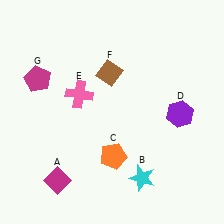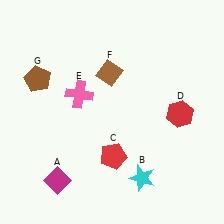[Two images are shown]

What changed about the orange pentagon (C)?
In Image 1, C is orange. In Image 2, it changed to red.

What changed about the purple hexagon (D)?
In Image 1, D is purple. In Image 2, it changed to red.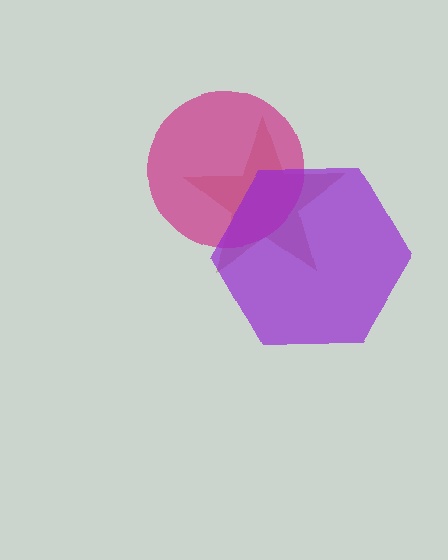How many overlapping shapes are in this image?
There are 3 overlapping shapes in the image.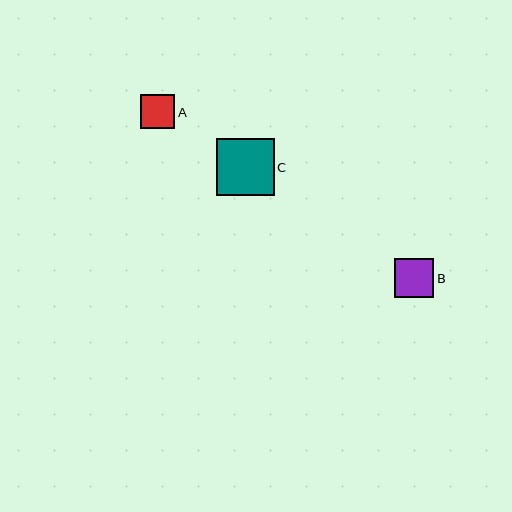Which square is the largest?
Square C is the largest with a size of approximately 58 pixels.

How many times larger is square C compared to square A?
Square C is approximately 1.7 times the size of square A.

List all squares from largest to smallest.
From largest to smallest: C, B, A.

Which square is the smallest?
Square A is the smallest with a size of approximately 34 pixels.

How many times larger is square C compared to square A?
Square C is approximately 1.7 times the size of square A.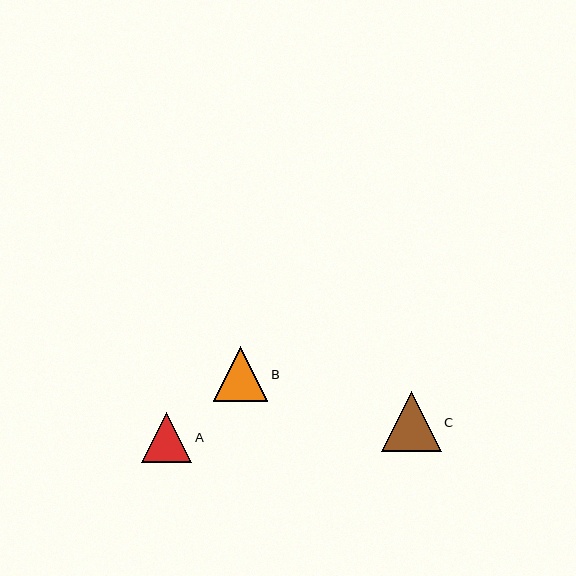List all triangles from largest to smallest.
From largest to smallest: C, B, A.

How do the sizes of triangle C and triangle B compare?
Triangle C and triangle B are approximately the same size.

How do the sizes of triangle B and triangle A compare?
Triangle B and triangle A are approximately the same size.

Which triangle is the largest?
Triangle C is the largest with a size of approximately 60 pixels.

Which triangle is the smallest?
Triangle A is the smallest with a size of approximately 50 pixels.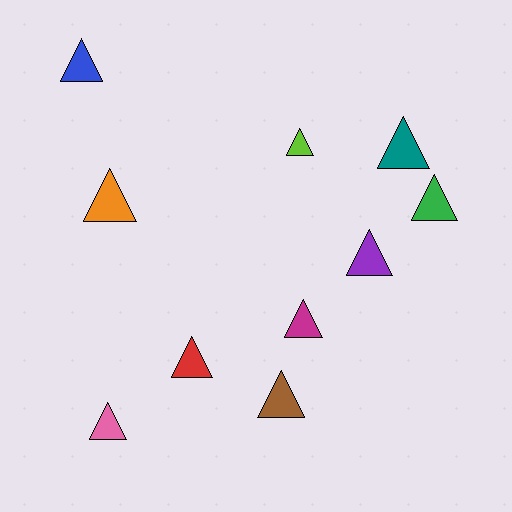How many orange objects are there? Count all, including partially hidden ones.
There is 1 orange object.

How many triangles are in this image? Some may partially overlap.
There are 10 triangles.